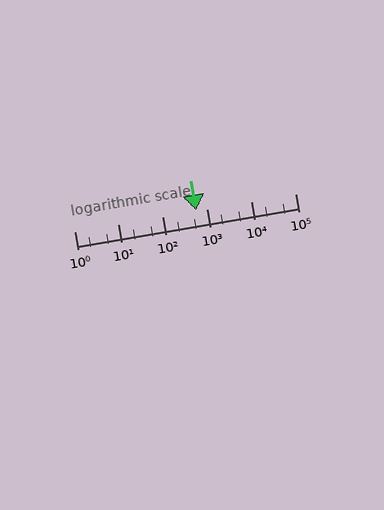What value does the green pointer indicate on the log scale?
The pointer indicates approximately 570.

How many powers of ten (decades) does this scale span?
The scale spans 5 decades, from 1 to 100000.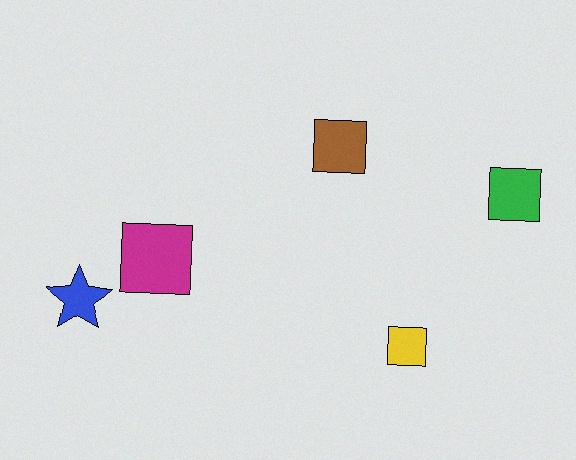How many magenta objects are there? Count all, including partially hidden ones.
There is 1 magenta object.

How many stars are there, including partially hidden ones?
There is 1 star.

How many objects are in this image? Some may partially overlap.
There are 5 objects.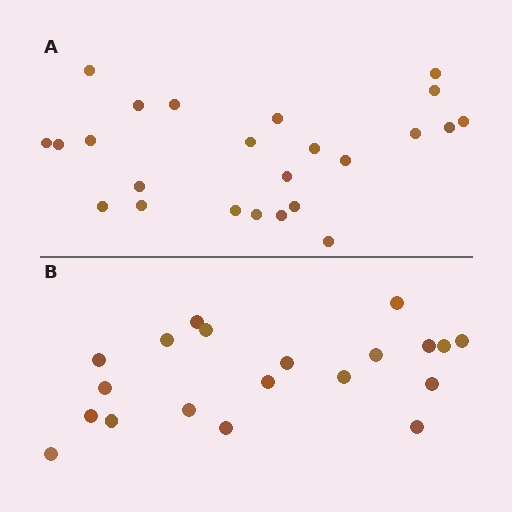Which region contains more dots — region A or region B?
Region A (the top region) has more dots.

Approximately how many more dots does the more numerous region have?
Region A has about 4 more dots than region B.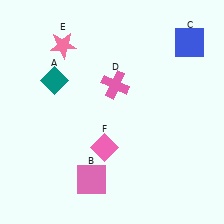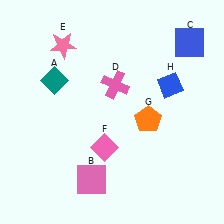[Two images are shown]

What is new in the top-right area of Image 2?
A blue diamond (H) was added in the top-right area of Image 2.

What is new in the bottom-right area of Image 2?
An orange pentagon (G) was added in the bottom-right area of Image 2.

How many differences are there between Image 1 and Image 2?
There are 2 differences between the two images.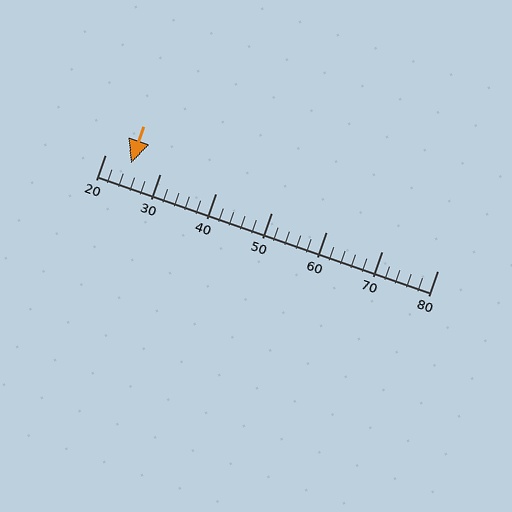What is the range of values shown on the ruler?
The ruler shows values from 20 to 80.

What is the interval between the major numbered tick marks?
The major tick marks are spaced 10 units apart.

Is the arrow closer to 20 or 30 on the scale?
The arrow is closer to 20.